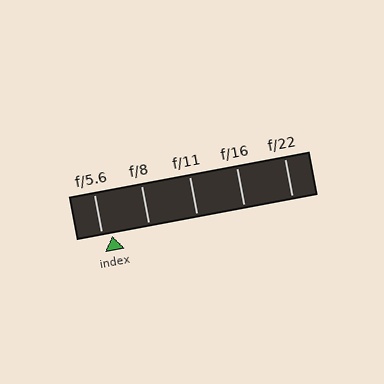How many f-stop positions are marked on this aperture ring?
There are 5 f-stop positions marked.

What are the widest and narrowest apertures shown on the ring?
The widest aperture shown is f/5.6 and the narrowest is f/22.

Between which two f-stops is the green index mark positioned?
The index mark is between f/5.6 and f/8.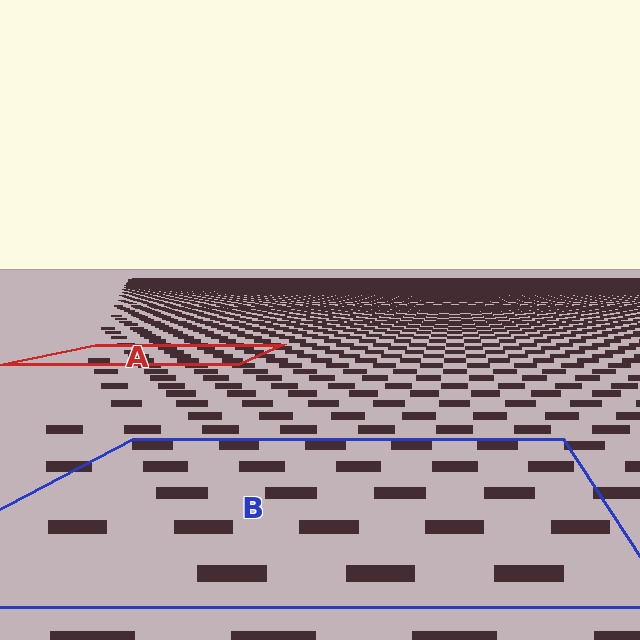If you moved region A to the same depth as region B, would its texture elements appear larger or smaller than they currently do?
They would appear larger. At a closer depth, the same texture elements are projected at a bigger on-screen size.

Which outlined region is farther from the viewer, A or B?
Region A is farther from the viewer — the texture elements inside it appear smaller and more densely packed.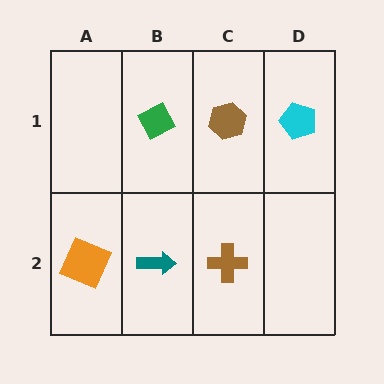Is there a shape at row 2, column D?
No, that cell is empty.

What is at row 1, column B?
A green diamond.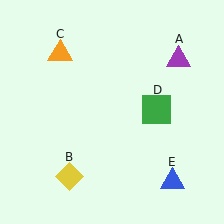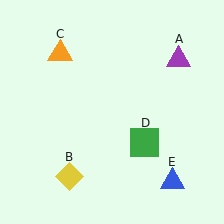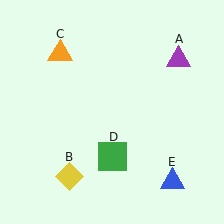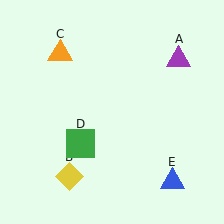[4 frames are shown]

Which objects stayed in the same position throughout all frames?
Purple triangle (object A) and yellow diamond (object B) and orange triangle (object C) and blue triangle (object E) remained stationary.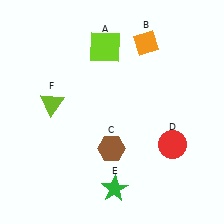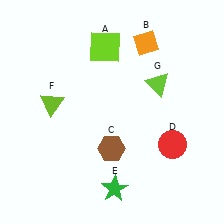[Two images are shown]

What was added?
A lime triangle (G) was added in Image 2.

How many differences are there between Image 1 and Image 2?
There is 1 difference between the two images.